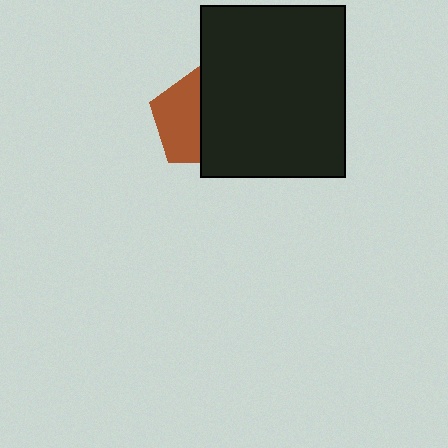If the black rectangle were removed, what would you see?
You would see the complete brown pentagon.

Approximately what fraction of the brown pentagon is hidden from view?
Roughly 51% of the brown pentagon is hidden behind the black rectangle.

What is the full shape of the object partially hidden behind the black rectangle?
The partially hidden object is a brown pentagon.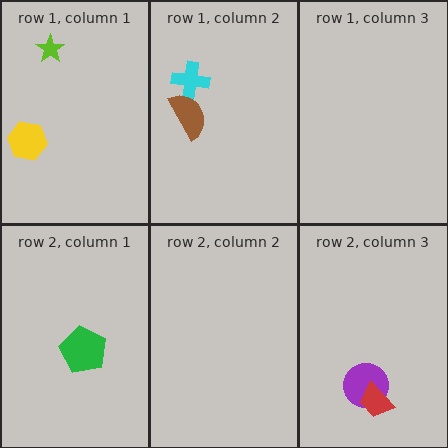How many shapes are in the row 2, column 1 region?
1.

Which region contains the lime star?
The row 1, column 1 region.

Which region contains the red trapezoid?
The row 2, column 3 region.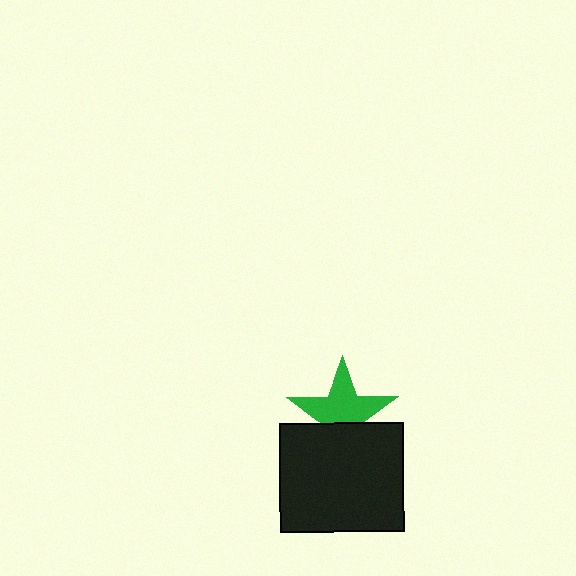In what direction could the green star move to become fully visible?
The green star could move up. That would shift it out from behind the black rectangle entirely.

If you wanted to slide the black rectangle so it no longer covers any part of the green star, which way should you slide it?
Slide it down — that is the most direct way to separate the two shapes.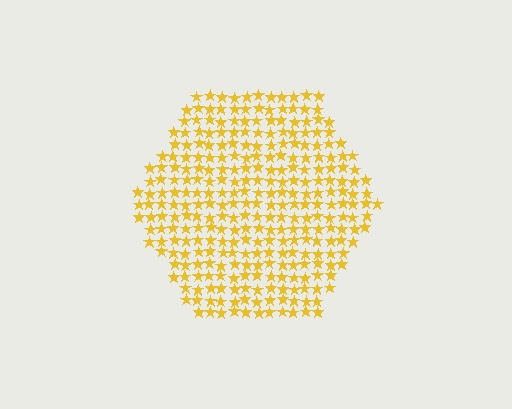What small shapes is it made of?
It is made of small stars.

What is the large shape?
The large shape is a hexagon.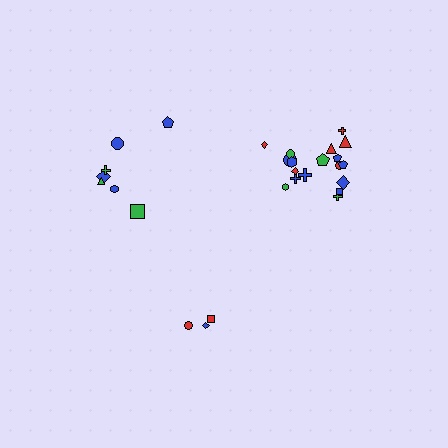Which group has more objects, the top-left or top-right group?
The top-right group.